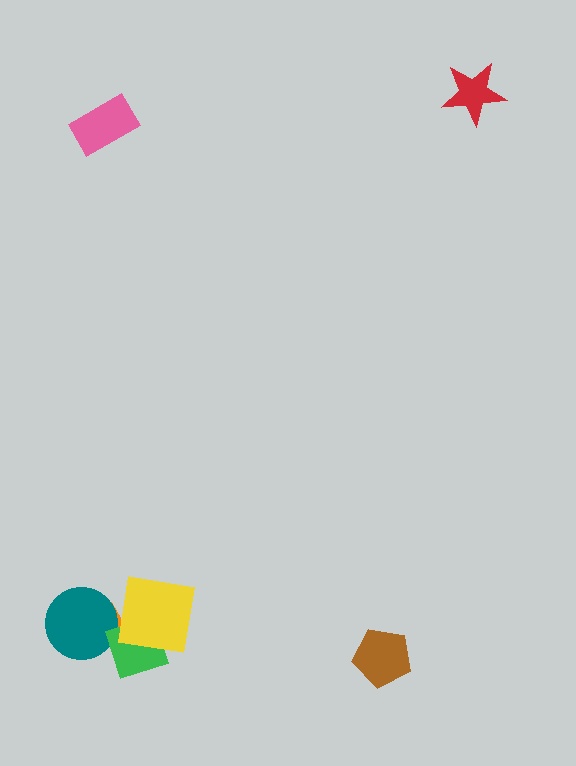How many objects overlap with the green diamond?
3 objects overlap with the green diamond.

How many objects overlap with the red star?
0 objects overlap with the red star.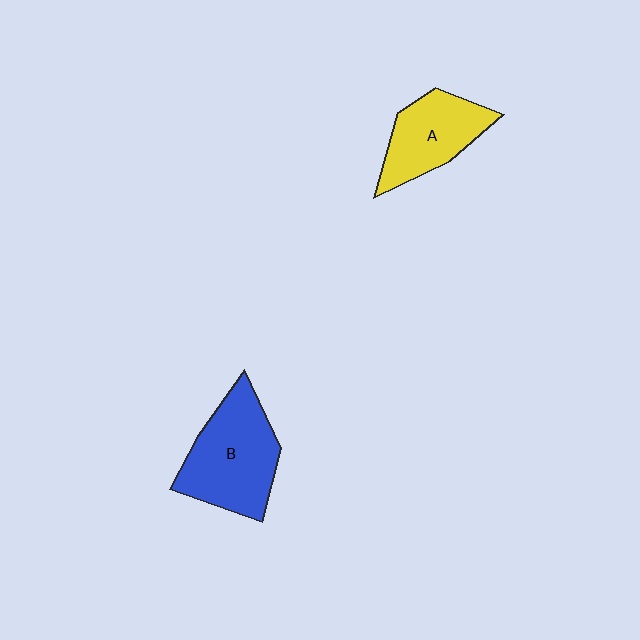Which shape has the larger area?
Shape B (blue).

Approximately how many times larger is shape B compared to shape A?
Approximately 1.4 times.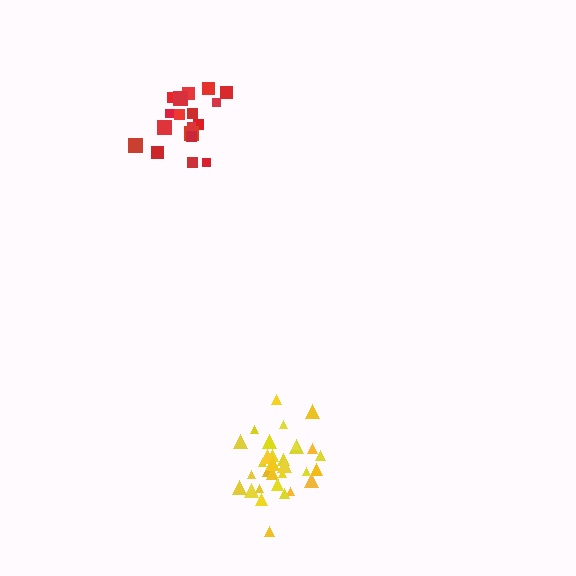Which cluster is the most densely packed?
Red.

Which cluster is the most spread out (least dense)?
Yellow.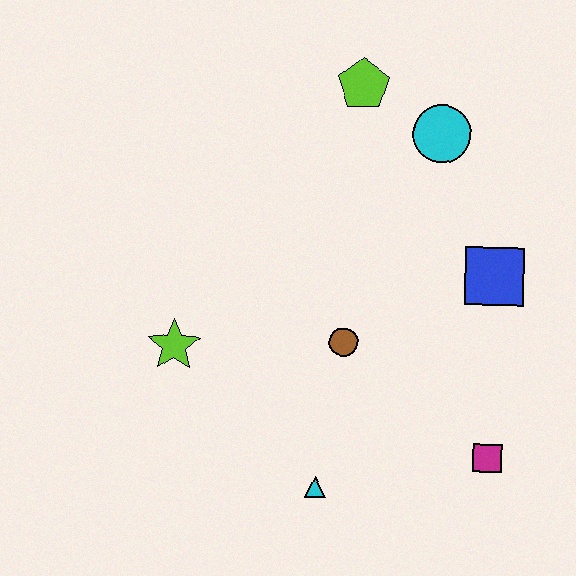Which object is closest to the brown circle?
The cyan triangle is closest to the brown circle.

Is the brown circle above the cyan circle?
No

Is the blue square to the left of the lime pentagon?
No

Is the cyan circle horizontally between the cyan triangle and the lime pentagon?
No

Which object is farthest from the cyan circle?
The cyan triangle is farthest from the cyan circle.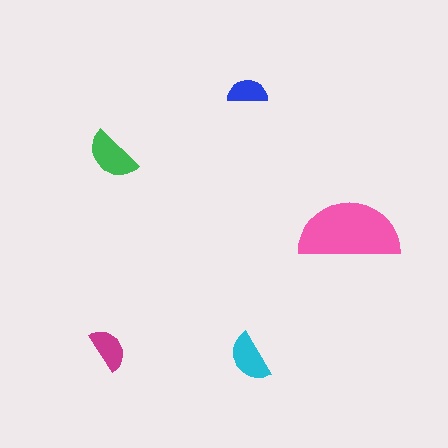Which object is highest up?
The blue semicircle is topmost.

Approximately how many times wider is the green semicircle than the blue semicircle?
About 1.5 times wider.